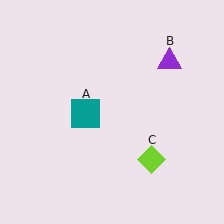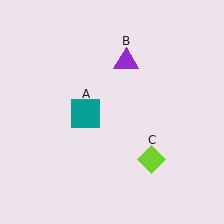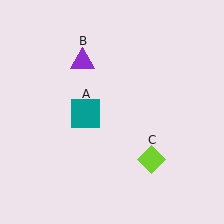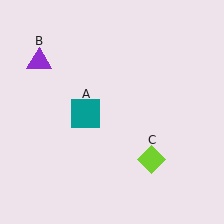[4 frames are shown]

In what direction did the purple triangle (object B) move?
The purple triangle (object B) moved left.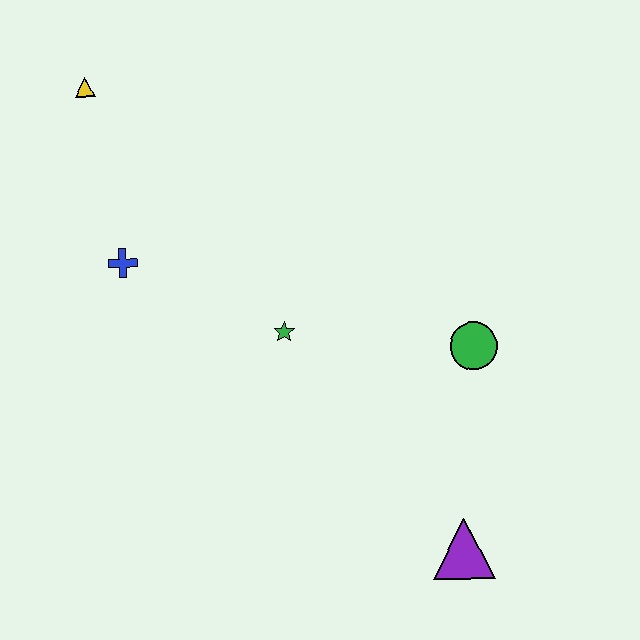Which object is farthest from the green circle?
The yellow triangle is farthest from the green circle.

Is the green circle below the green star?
Yes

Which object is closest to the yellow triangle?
The blue cross is closest to the yellow triangle.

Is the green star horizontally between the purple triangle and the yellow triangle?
Yes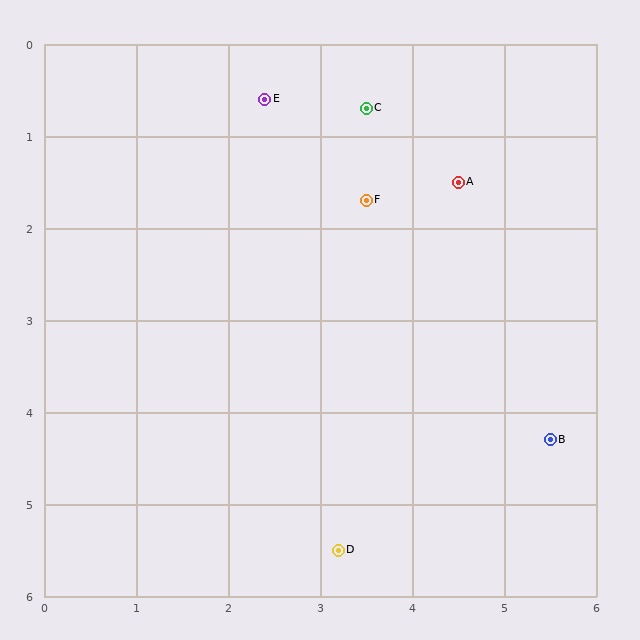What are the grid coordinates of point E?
Point E is at approximately (2.4, 0.6).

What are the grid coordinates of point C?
Point C is at approximately (3.5, 0.7).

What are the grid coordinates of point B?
Point B is at approximately (5.5, 4.3).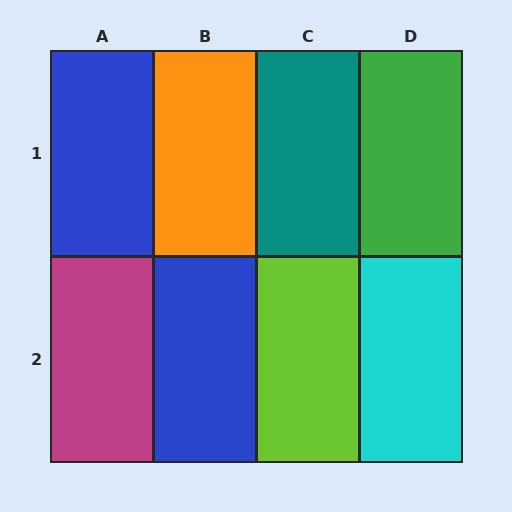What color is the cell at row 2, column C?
Lime.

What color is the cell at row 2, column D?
Cyan.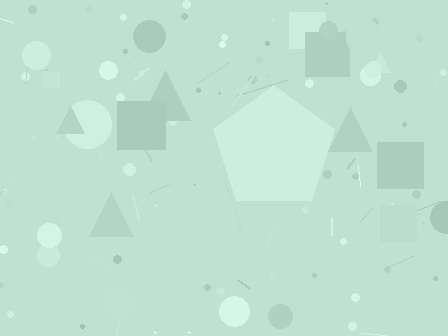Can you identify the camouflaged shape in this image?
The camouflaged shape is a pentagon.